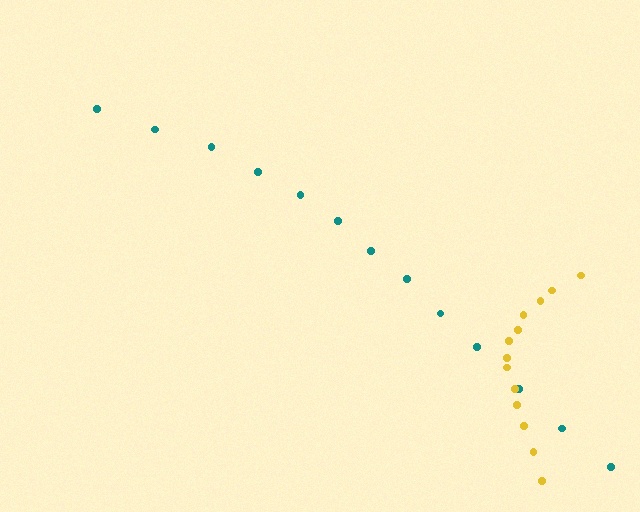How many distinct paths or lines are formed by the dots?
There are 2 distinct paths.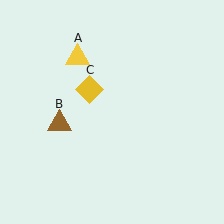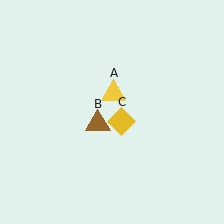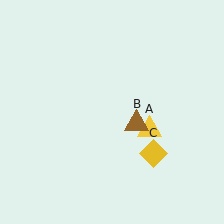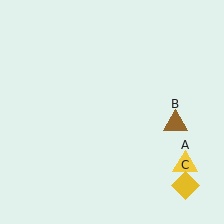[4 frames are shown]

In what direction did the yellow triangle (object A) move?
The yellow triangle (object A) moved down and to the right.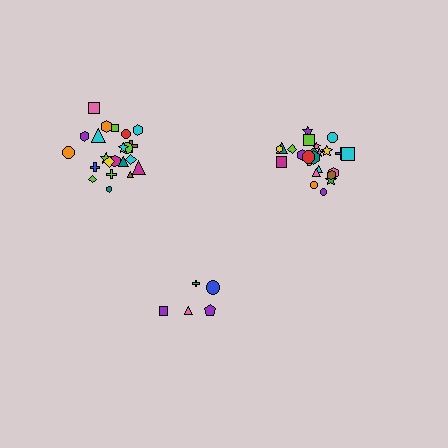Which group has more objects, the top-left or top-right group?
The top-right group.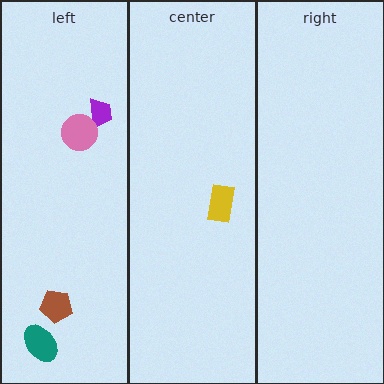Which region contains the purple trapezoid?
The left region.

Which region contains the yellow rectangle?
The center region.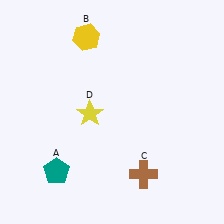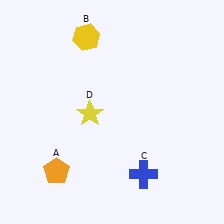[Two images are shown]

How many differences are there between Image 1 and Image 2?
There are 2 differences between the two images.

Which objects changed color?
A changed from teal to orange. C changed from brown to blue.